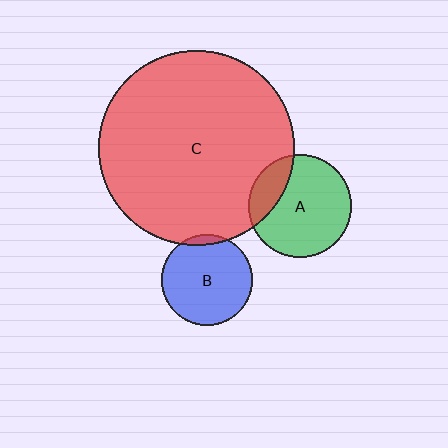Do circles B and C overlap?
Yes.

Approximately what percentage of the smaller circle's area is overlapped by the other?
Approximately 5%.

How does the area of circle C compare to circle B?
Approximately 4.6 times.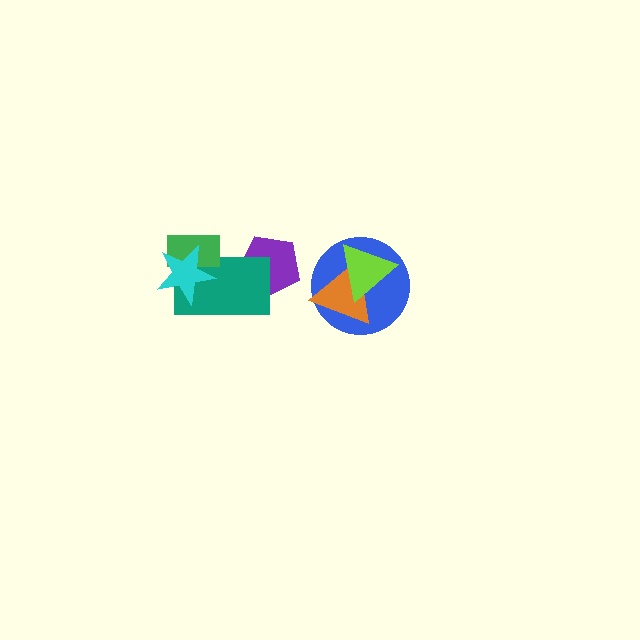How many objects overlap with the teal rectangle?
3 objects overlap with the teal rectangle.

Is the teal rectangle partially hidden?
Yes, it is partially covered by another shape.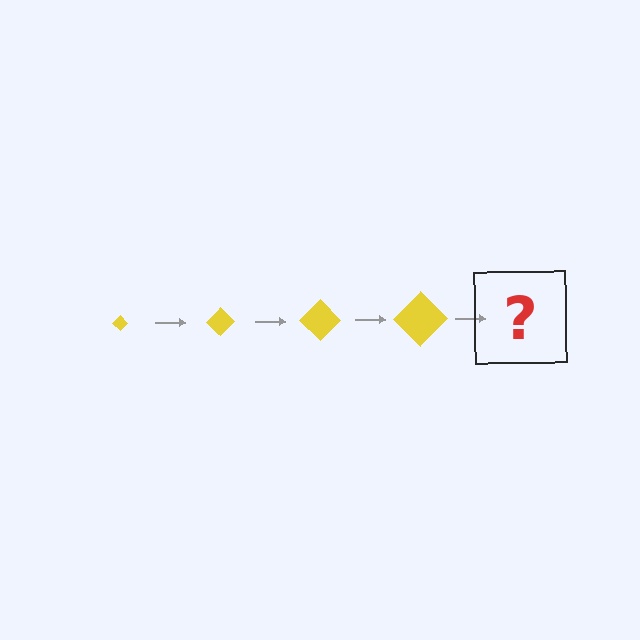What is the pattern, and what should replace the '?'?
The pattern is that the diamond gets progressively larger each step. The '?' should be a yellow diamond, larger than the previous one.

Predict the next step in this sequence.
The next step is a yellow diamond, larger than the previous one.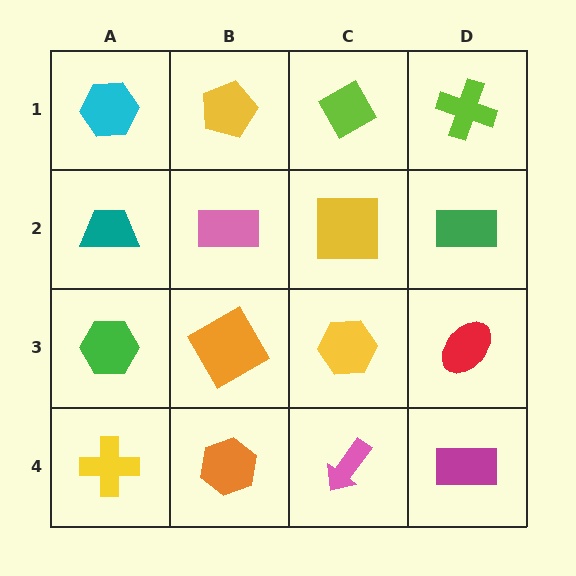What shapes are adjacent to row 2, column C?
A lime diamond (row 1, column C), a yellow hexagon (row 3, column C), a pink rectangle (row 2, column B), a green rectangle (row 2, column D).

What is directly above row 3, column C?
A yellow square.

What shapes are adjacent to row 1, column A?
A teal trapezoid (row 2, column A), a yellow pentagon (row 1, column B).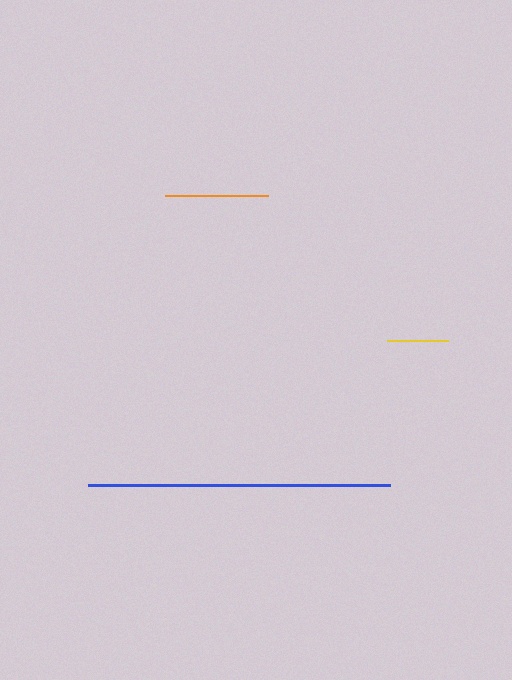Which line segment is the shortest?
The yellow line is the shortest at approximately 60 pixels.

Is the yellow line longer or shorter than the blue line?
The blue line is longer than the yellow line.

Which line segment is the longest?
The blue line is the longest at approximately 302 pixels.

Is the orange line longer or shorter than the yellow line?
The orange line is longer than the yellow line.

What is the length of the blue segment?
The blue segment is approximately 302 pixels long.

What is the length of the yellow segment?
The yellow segment is approximately 60 pixels long.